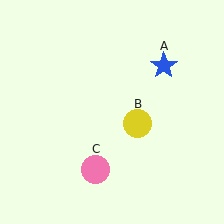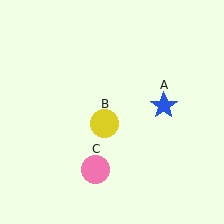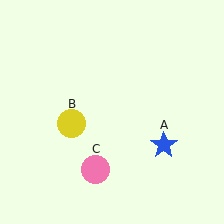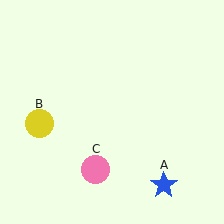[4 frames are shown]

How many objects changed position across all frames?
2 objects changed position: blue star (object A), yellow circle (object B).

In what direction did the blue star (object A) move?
The blue star (object A) moved down.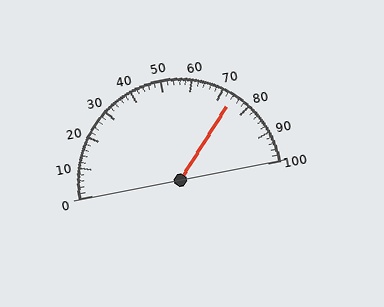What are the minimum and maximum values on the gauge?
The gauge ranges from 0 to 100.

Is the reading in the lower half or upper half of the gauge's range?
The reading is in the upper half of the range (0 to 100).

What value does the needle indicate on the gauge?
The needle indicates approximately 74.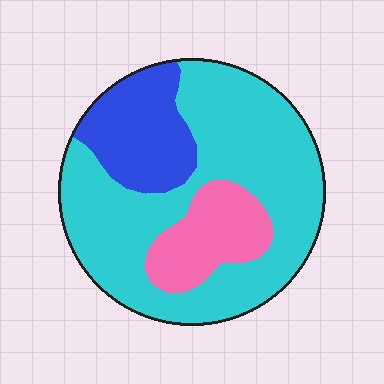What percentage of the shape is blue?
Blue takes up about one fifth (1/5) of the shape.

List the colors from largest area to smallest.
From largest to smallest: cyan, blue, pink.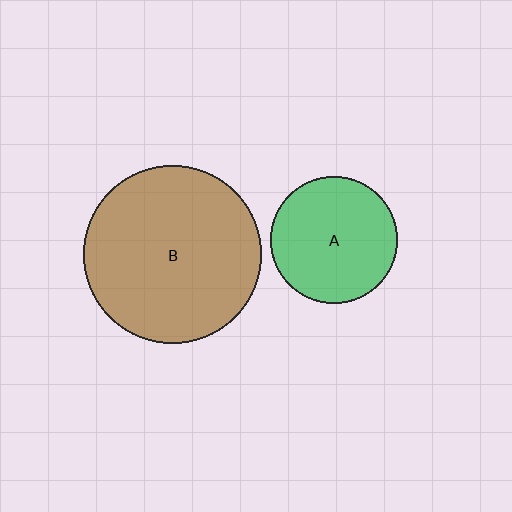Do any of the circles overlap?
No, none of the circles overlap.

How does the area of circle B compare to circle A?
Approximately 2.0 times.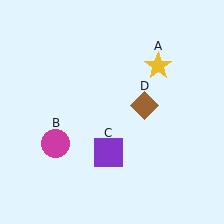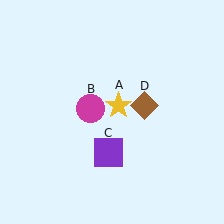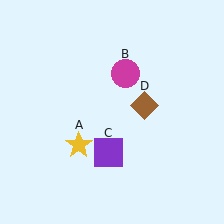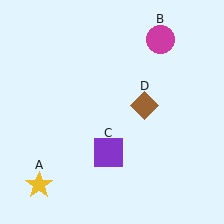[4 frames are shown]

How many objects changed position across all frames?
2 objects changed position: yellow star (object A), magenta circle (object B).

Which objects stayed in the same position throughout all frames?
Purple square (object C) and brown diamond (object D) remained stationary.